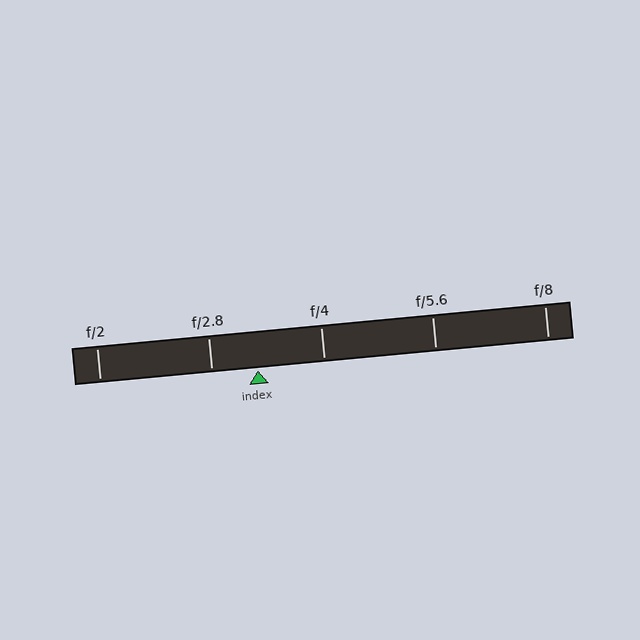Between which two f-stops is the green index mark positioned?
The index mark is between f/2.8 and f/4.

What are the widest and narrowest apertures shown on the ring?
The widest aperture shown is f/2 and the narrowest is f/8.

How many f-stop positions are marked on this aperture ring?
There are 5 f-stop positions marked.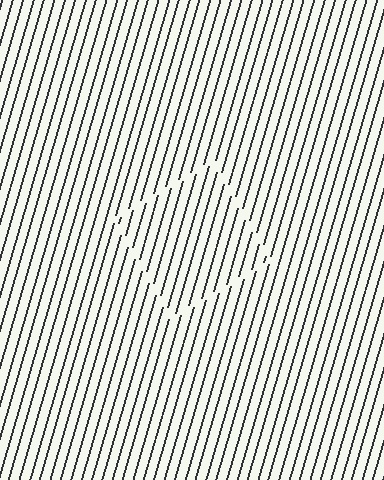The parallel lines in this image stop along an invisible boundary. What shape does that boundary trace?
An illusory square. The interior of the shape contains the same grating, shifted by half a period — the contour is defined by the phase discontinuity where line-ends from the inner and outer gratings abut.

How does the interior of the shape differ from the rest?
The interior of the shape contains the same grating, shifted by half a period — the contour is defined by the phase discontinuity where line-ends from the inner and outer gratings abut.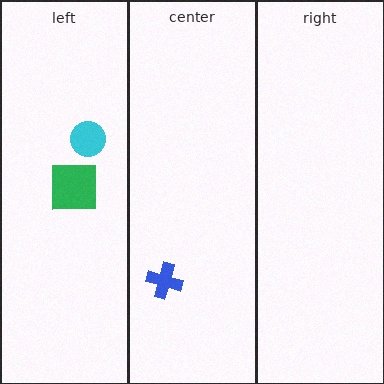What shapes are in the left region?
The green square, the cyan circle.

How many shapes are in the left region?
2.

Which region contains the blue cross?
The center region.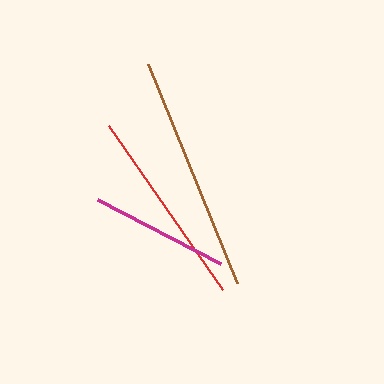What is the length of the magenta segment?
The magenta segment is approximately 139 pixels long.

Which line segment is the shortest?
The magenta line is the shortest at approximately 139 pixels.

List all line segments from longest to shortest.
From longest to shortest: brown, red, magenta.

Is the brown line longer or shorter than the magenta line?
The brown line is longer than the magenta line.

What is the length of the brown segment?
The brown segment is approximately 236 pixels long.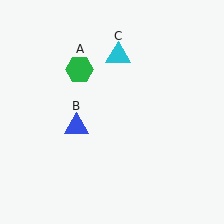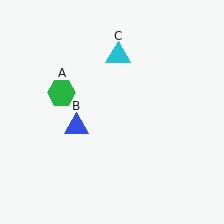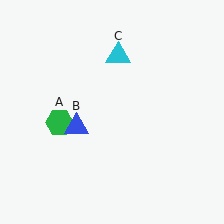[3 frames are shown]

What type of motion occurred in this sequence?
The green hexagon (object A) rotated counterclockwise around the center of the scene.